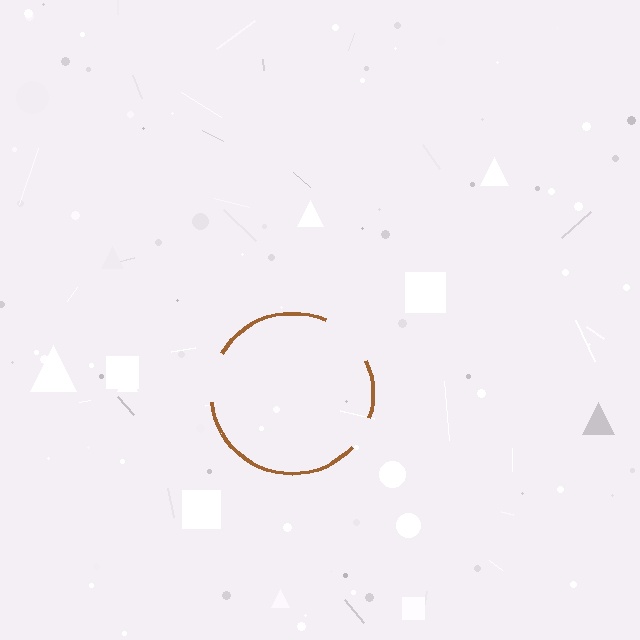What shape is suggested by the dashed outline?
The dashed outline suggests a circle.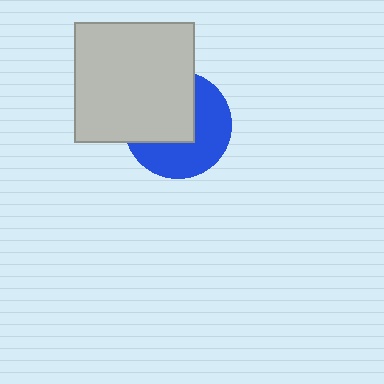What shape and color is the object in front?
The object in front is a light gray square.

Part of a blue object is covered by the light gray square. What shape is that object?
It is a circle.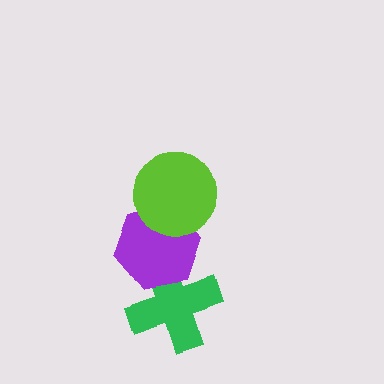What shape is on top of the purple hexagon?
The lime circle is on top of the purple hexagon.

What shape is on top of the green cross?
The purple hexagon is on top of the green cross.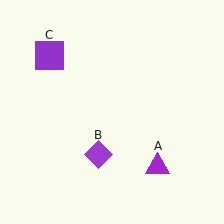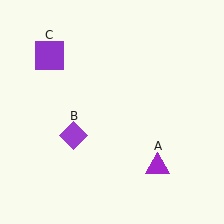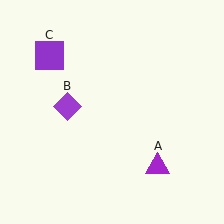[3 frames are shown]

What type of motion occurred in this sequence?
The purple diamond (object B) rotated clockwise around the center of the scene.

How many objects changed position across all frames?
1 object changed position: purple diamond (object B).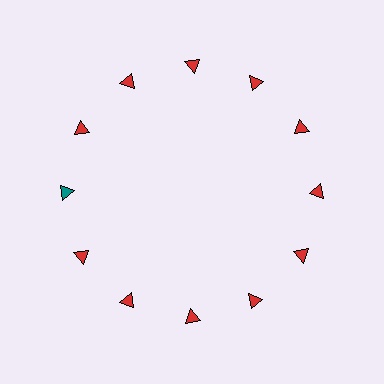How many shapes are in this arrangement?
There are 12 shapes arranged in a ring pattern.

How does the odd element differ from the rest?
It has a different color: teal instead of red.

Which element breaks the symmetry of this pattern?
The teal triangle at roughly the 9 o'clock position breaks the symmetry. All other shapes are red triangles.